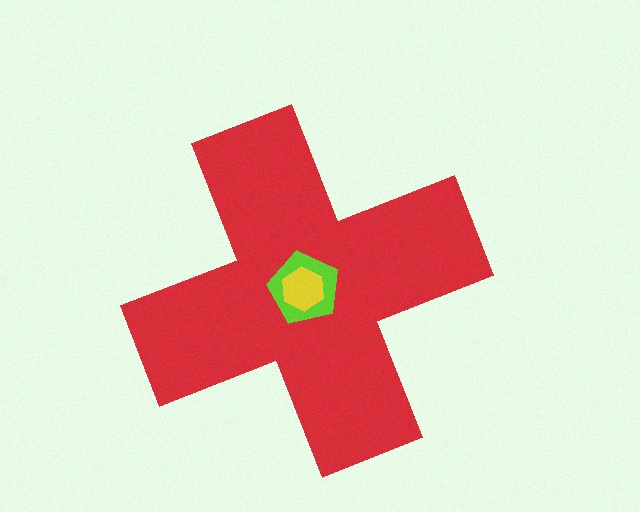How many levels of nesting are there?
3.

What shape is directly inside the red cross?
The lime pentagon.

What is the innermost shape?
The yellow hexagon.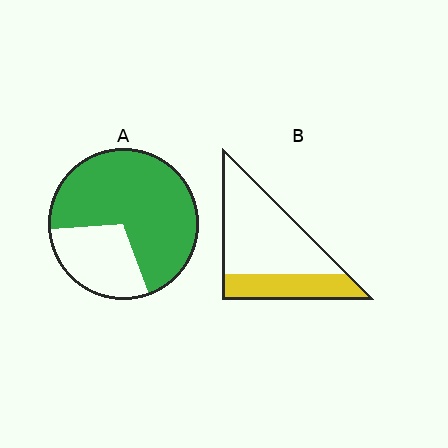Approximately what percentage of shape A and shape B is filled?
A is approximately 70% and B is approximately 30%.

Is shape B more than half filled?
No.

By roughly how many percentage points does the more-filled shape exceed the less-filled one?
By roughly 40 percentage points (A over B).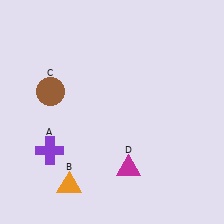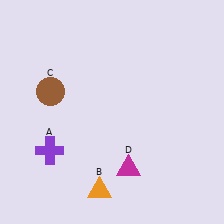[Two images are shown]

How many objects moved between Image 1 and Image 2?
1 object moved between the two images.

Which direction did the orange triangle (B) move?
The orange triangle (B) moved right.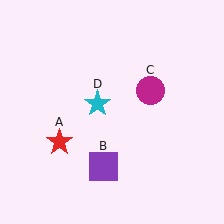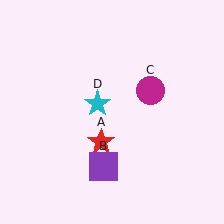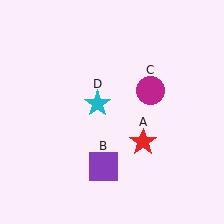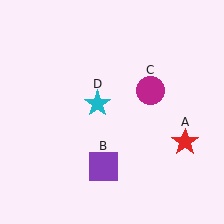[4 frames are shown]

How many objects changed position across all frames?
1 object changed position: red star (object A).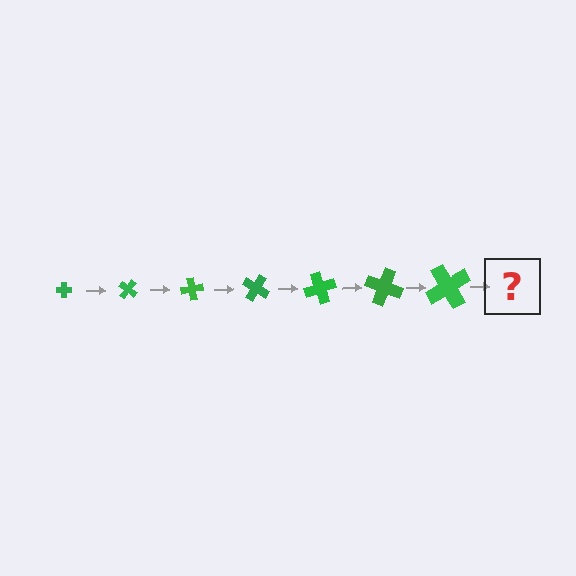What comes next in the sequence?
The next element should be a cross, larger than the previous one and rotated 280 degrees from the start.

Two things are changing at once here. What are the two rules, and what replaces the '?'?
The two rules are that the cross grows larger each step and it rotates 40 degrees each step. The '?' should be a cross, larger than the previous one and rotated 280 degrees from the start.